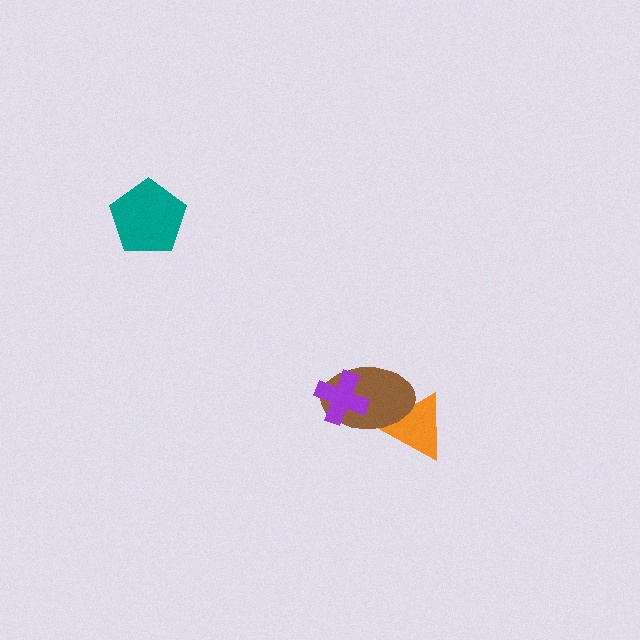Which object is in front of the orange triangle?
The brown ellipse is in front of the orange triangle.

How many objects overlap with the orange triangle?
1 object overlaps with the orange triangle.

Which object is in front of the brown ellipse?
The purple cross is in front of the brown ellipse.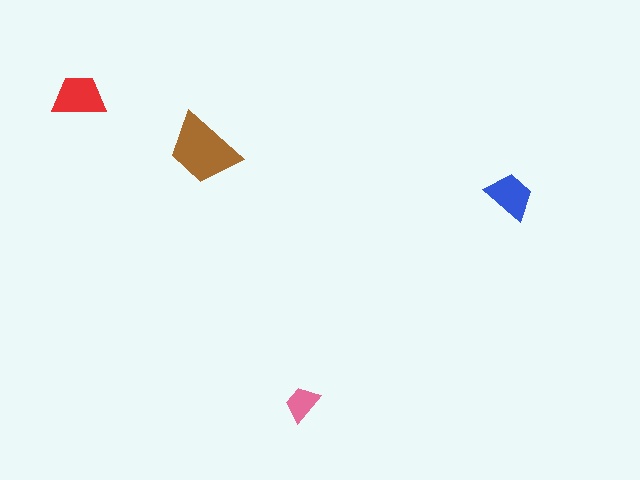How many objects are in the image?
There are 4 objects in the image.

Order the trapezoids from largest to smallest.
the brown one, the red one, the blue one, the pink one.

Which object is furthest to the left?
The red trapezoid is leftmost.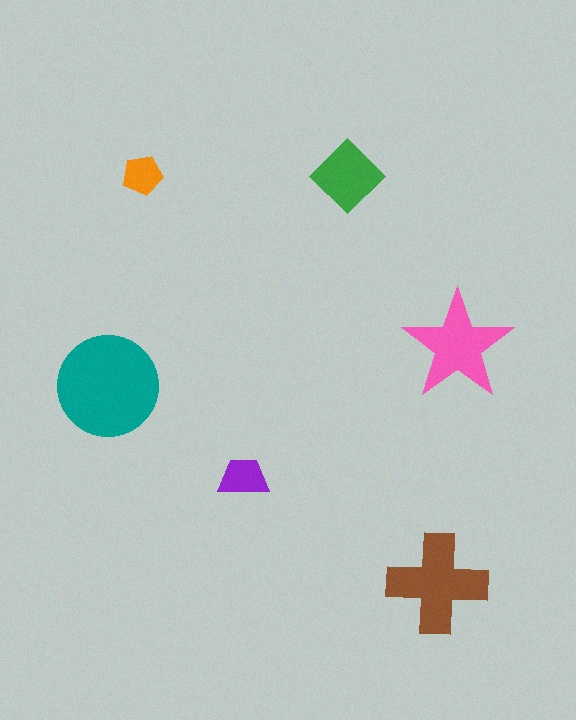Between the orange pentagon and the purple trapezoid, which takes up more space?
The purple trapezoid.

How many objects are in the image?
There are 6 objects in the image.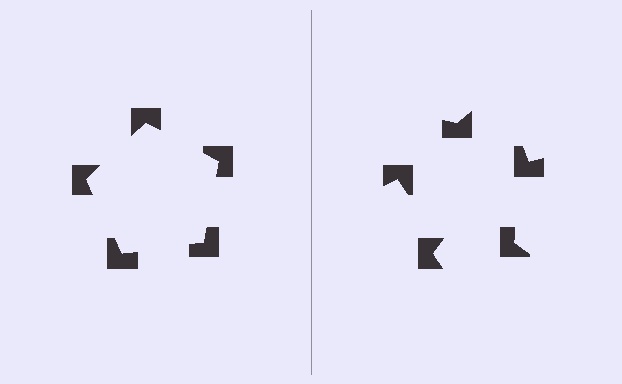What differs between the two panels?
The notched squares are positioned identically on both sides; only the wedge orientations differ. On the left they align to a pentagon; on the right they are misaligned.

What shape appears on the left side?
An illusory pentagon.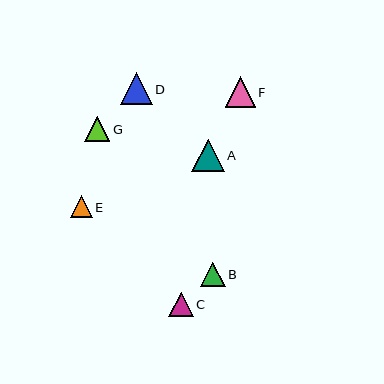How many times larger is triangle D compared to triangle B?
Triangle D is approximately 1.3 times the size of triangle B.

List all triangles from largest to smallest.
From largest to smallest: A, D, F, G, B, C, E.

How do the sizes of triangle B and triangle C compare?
Triangle B and triangle C are approximately the same size.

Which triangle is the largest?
Triangle A is the largest with a size of approximately 33 pixels.